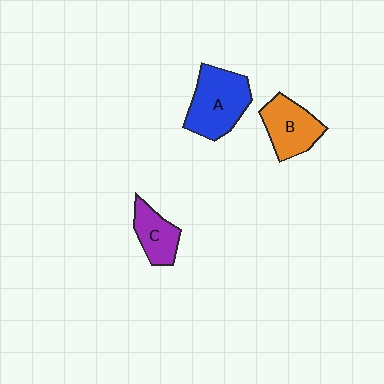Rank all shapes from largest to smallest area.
From largest to smallest: A (blue), B (orange), C (purple).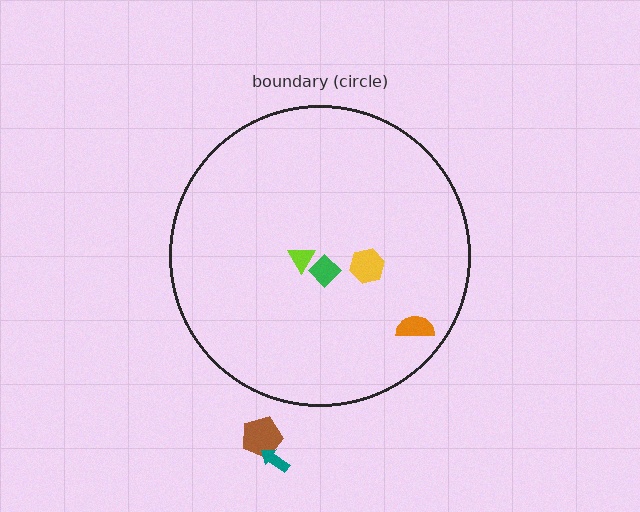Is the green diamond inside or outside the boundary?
Inside.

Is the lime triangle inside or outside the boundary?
Inside.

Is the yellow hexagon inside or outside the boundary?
Inside.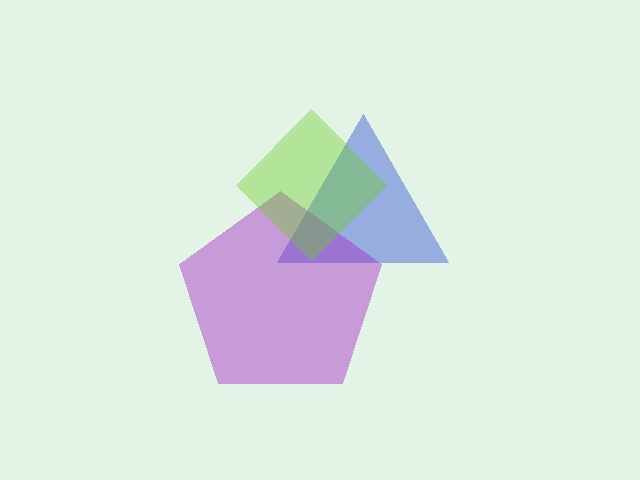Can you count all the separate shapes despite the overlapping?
Yes, there are 3 separate shapes.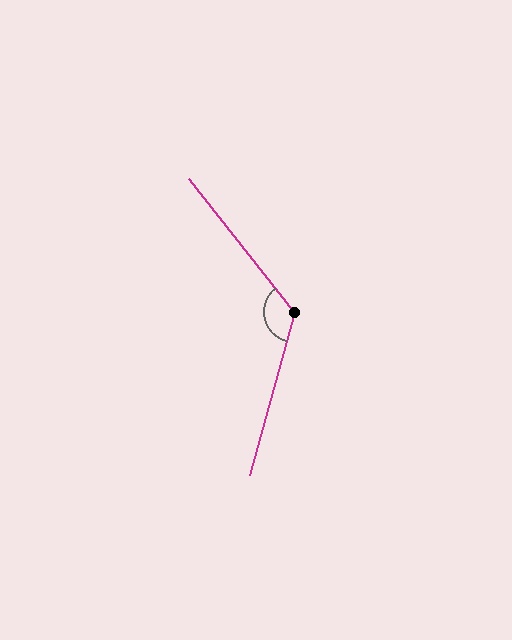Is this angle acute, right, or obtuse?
It is obtuse.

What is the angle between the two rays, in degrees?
Approximately 127 degrees.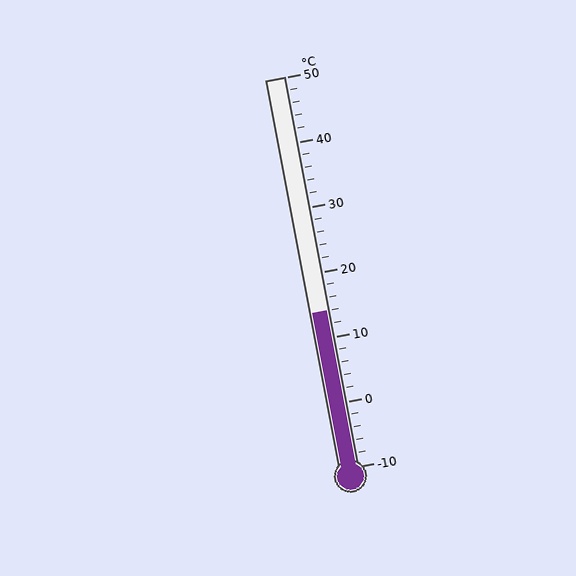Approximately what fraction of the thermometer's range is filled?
The thermometer is filled to approximately 40% of its range.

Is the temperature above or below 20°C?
The temperature is below 20°C.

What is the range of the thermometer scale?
The thermometer scale ranges from -10°C to 50°C.